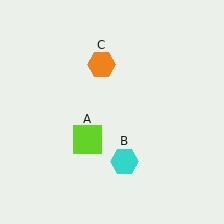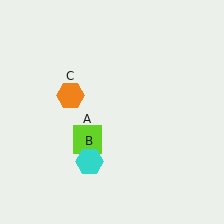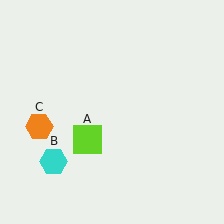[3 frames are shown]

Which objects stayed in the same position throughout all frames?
Lime square (object A) remained stationary.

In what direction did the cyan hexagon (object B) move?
The cyan hexagon (object B) moved left.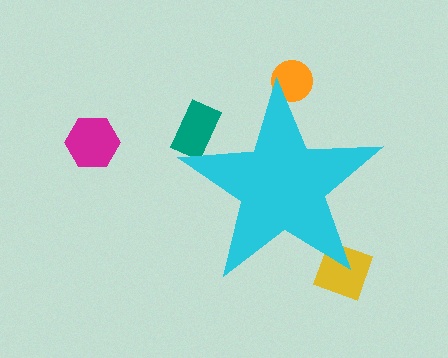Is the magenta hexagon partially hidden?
No, the magenta hexagon is fully visible.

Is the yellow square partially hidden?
Yes, the yellow square is partially hidden behind the cyan star.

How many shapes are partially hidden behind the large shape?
3 shapes are partially hidden.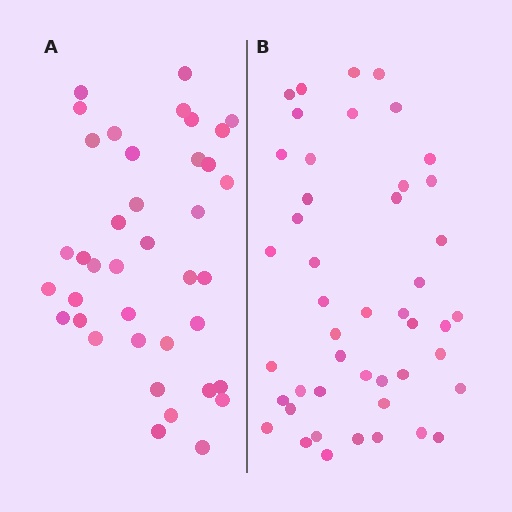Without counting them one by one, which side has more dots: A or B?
Region B (the right region) has more dots.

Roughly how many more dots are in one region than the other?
Region B has roughly 8 or so more dots than region A.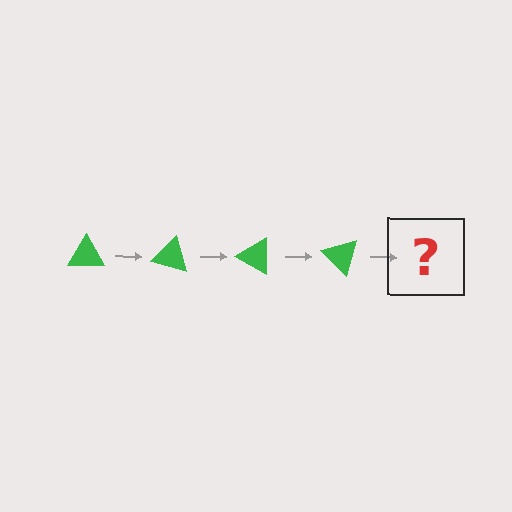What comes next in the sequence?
The next element should be a green triangle rotated 60 degrees.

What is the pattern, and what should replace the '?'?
The pattern is that the triangle rotates 15 degrees each step. The '?' should be a green triangle rotated 60 degrees.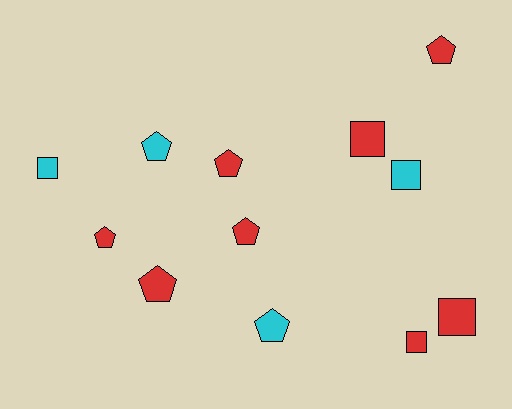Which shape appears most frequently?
Pentagon, with 7 objects.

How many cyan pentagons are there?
There are 2 cyan pentagons.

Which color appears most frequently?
Red, with 8 objects.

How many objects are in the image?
There are 12 objects.